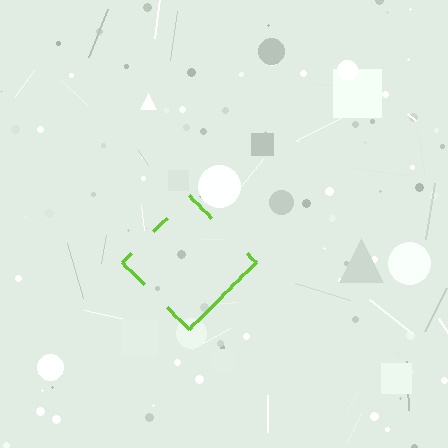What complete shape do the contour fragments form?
The contour fragments form a diamond.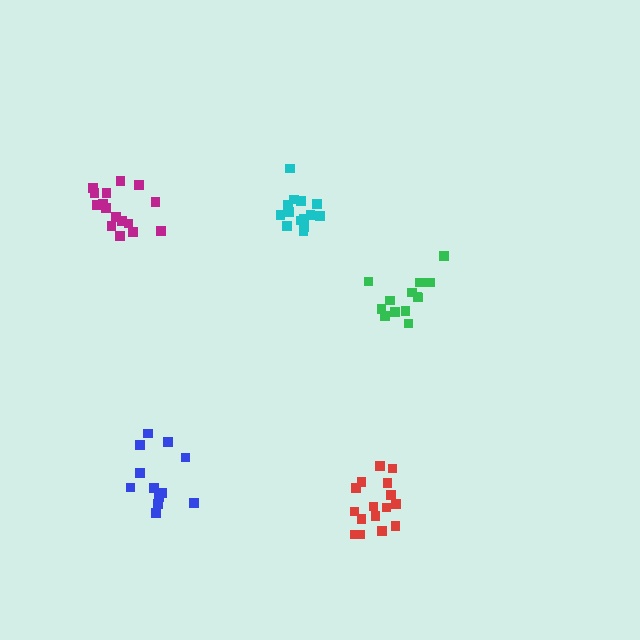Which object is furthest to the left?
The magenta cluster is leftmost.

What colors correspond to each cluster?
The clusters are colored: magenta, green, blue, cyan, red.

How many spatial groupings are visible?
There are 5 spatial groupings.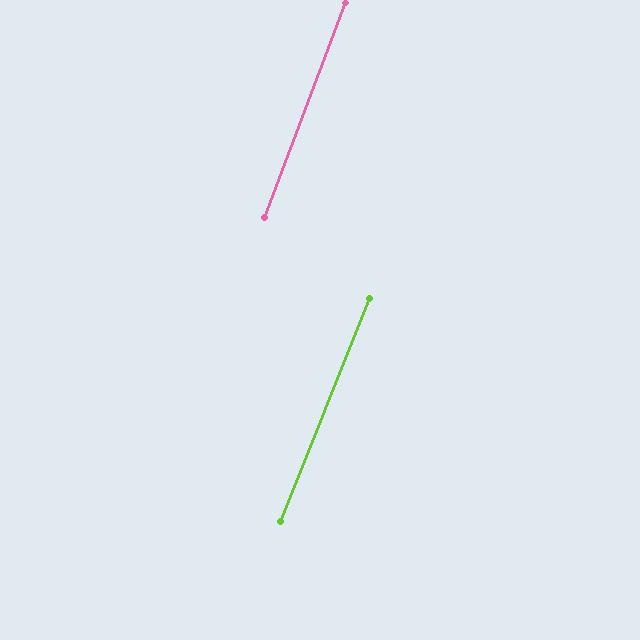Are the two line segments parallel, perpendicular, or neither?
Parallel — their directions differ by only 0.9°.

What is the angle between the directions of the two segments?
Approximately 1 degree.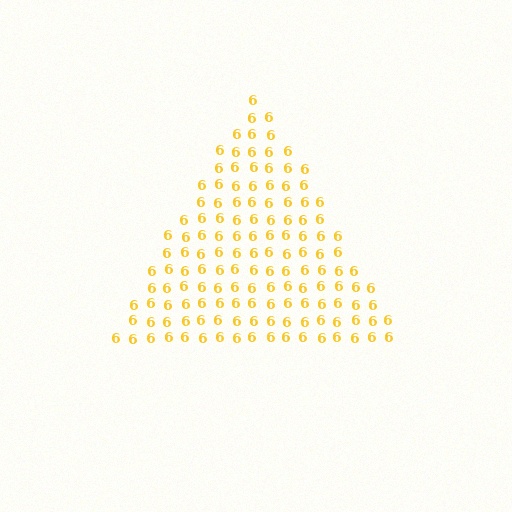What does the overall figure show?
The overall figure shows a triangle.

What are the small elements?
The small elements are digit 6's.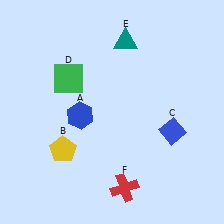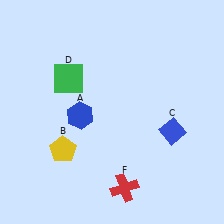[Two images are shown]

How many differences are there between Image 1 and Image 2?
There is 1 difference between the two images.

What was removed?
The teal triangle (E) was removed in Image 2.